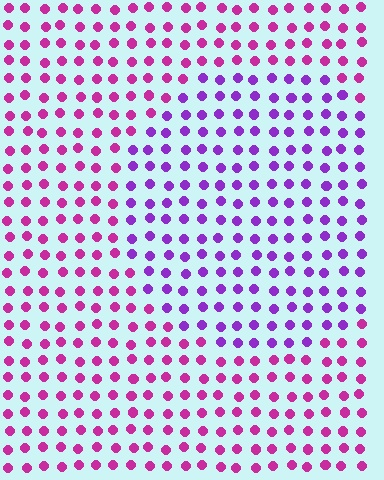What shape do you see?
I see a circle.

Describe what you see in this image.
The image is filled with small magenta elements in a uniform arrangement. A circle-shaped region is visible where the elements are tinted to a slightly different hue, forming a subtle color boundary.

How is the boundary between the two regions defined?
The boundary is defined purely by a slight shift in hue (about 38 degrees). Spacing, size, and orientation are identical on both sides.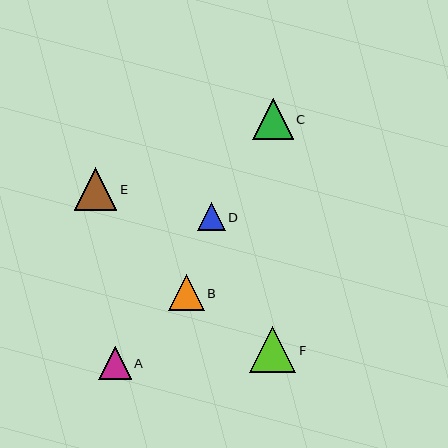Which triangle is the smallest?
Triangle D is the smallest with a size of approximately 28 pixels.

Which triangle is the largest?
Triangle F is the largest with a size of approximately 46 pixels.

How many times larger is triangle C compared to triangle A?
Triangle C is approximately 1.3 times the size of triangle A.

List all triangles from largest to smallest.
From largest to smallest: F, E, C, B, A, D.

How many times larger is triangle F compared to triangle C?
Triangle F is approximately 1.1 times the size of triangle C.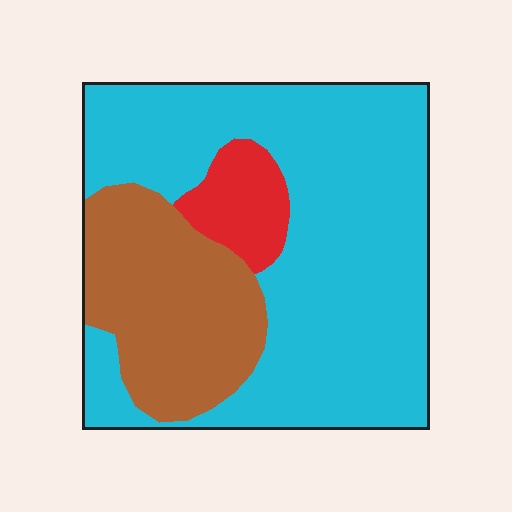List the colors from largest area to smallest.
From largest to smallest: cyan, brown, red.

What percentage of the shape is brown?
Brown covers 26% of the shape.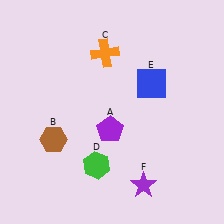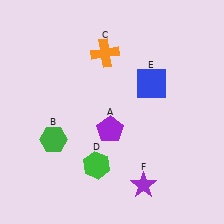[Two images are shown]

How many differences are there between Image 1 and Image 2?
There is 1 difference between the two images.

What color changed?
The hexagon (B) changed from brown in Image 1 to green in Image 2.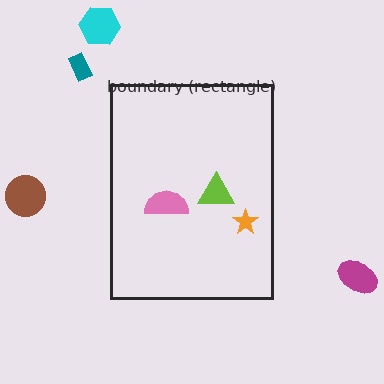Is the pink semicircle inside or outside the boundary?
Inside.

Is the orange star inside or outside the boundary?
Inside.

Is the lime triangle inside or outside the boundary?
Inside.